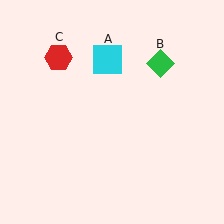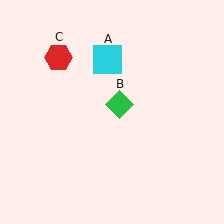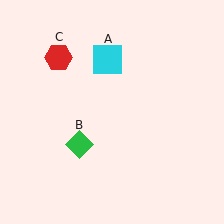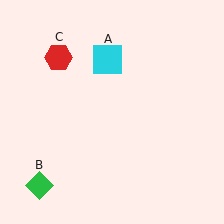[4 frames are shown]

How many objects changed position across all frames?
1 object changed position: green diamond (object B).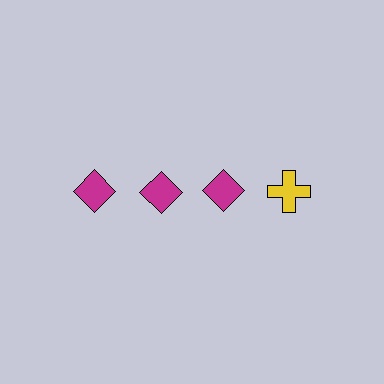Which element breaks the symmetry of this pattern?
The yellow cross in the top row, second from right column breaks the symmetry. All other shapes are magenta diamonds.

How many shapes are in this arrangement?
There are 4 shapes arranged in a grid pattern.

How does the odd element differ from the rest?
It differs in both color (yellow instead of magenta) and shape (cross instead of diamond).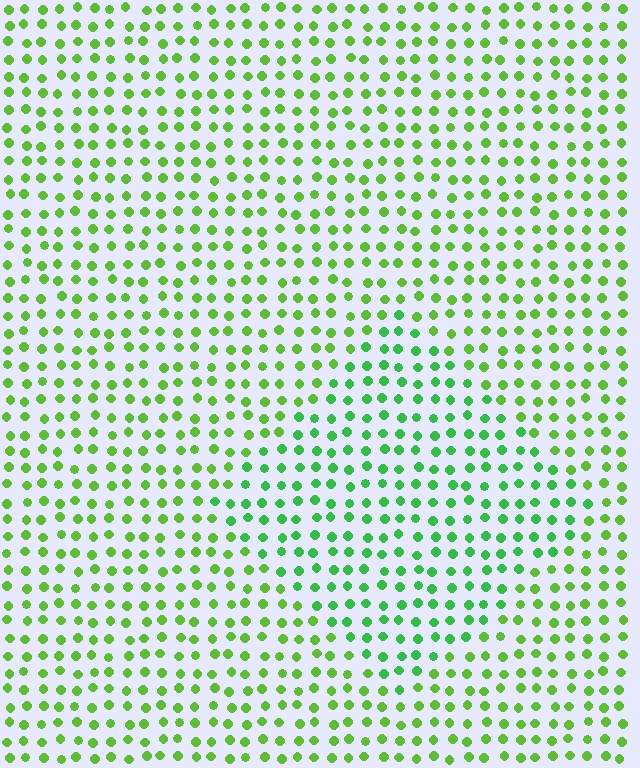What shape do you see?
I see a diamond.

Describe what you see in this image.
The image is filled with small lime elements in a uniform arrangement. A diamond-shaped region is visible where the elements are tinted to a slightly different hue, forming a subtle color boundary.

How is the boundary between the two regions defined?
The boundary is defined purely by a slight shift in hue (about 27 degrees). Spacing, size, and orientation are identical on both sides.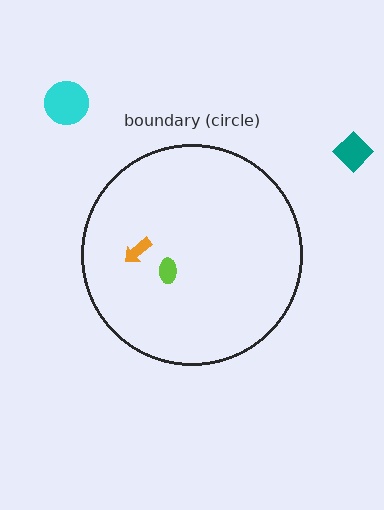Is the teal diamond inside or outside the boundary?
Outside.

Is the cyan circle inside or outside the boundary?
Outside.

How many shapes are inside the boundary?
2 inside, 2 outside.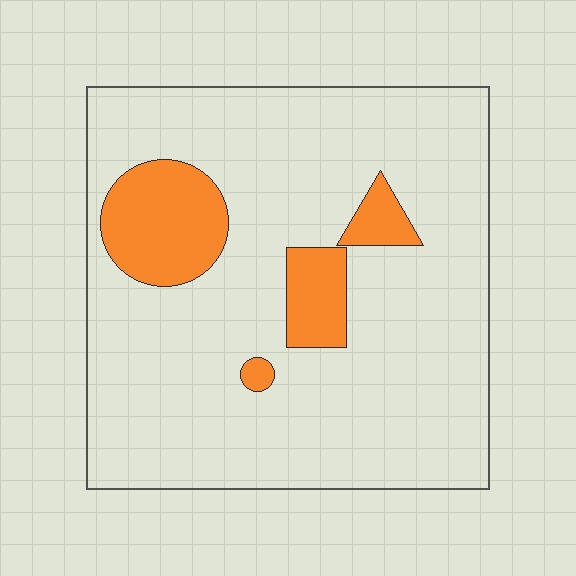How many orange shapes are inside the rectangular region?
4.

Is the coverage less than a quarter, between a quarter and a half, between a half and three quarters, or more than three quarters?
Less than a quarter.